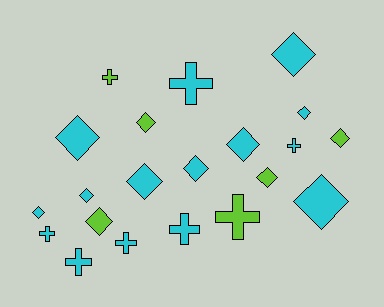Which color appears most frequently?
Cyan, with 15 objects.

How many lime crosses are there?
There are 2 lime crosses.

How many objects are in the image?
There are 21 objects.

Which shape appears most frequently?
Diamond, with 13 objects.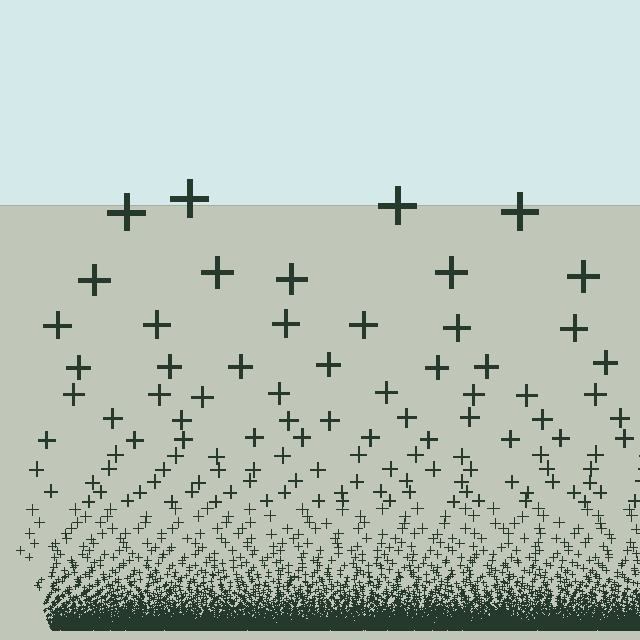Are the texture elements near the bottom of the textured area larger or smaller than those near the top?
Smaller. The gradient is inverted — elements near the bottom are smaller and denser.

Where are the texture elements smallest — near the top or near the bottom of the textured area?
Near the bottom.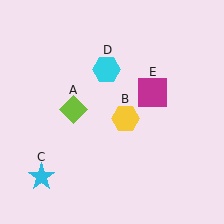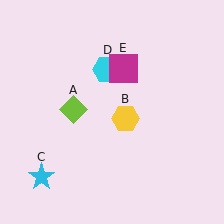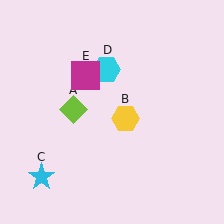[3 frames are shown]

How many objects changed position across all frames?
1 object changed position: magenta square (object E).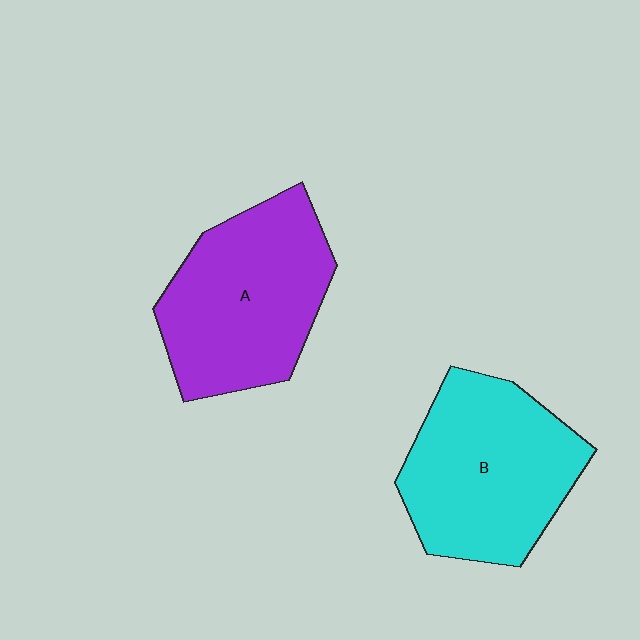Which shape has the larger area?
Shape B (cyan).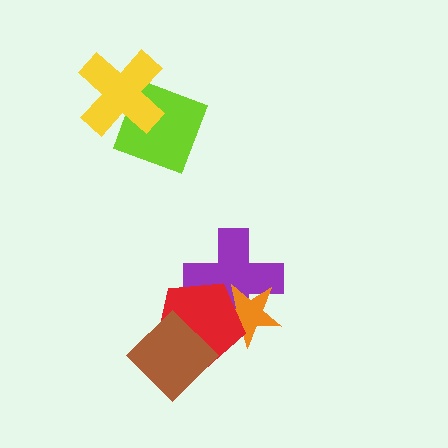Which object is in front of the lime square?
The yellow cross is in front of the lime square.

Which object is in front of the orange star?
The red pentagon is in front of the orange star.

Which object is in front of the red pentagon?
The brown diamond is in front of the red pentagon.